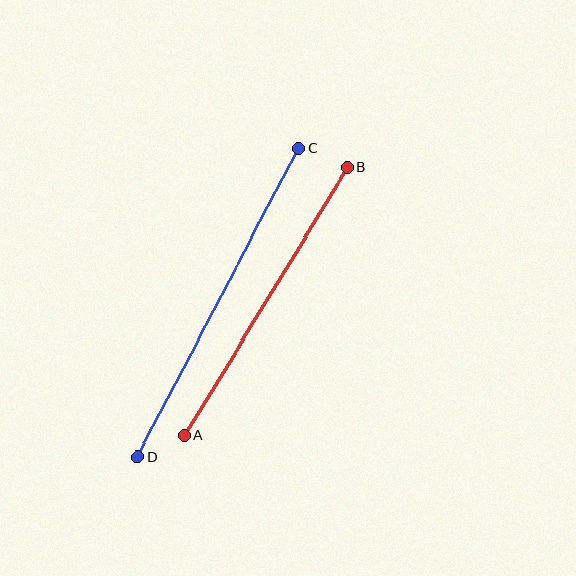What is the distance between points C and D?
The distance is approximately 349 pixels.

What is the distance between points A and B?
The distance is approximately 313 pixels.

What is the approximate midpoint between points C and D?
The midpoint is at approximately (218, 303) pixels.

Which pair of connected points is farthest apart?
Points C and D are farthest apart.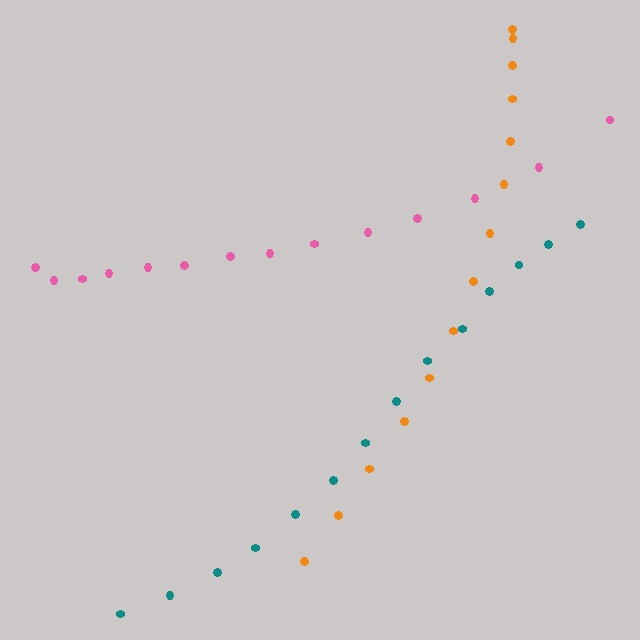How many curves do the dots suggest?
There are 3 distinct paths.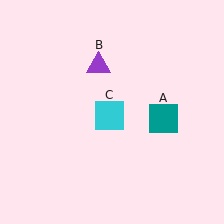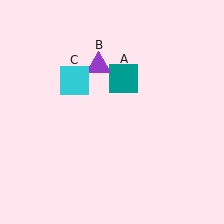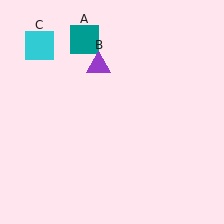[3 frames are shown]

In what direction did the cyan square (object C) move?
The cyan square (object C) moved up and to the left.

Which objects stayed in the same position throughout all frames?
Purple triangle (object B) remained stationary.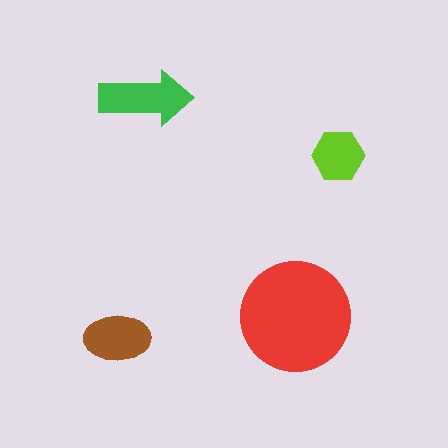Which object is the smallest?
The lime hexagon.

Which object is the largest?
The red circle.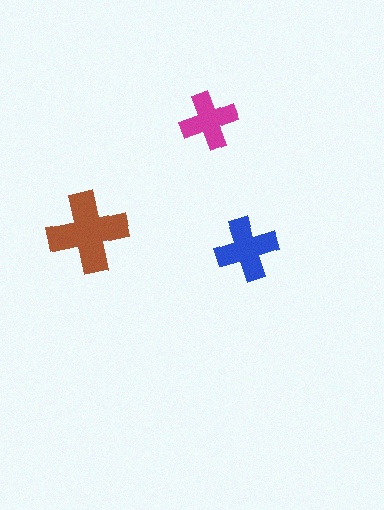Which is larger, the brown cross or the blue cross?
The brown one.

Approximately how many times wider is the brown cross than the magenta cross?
About 1.5 times wider.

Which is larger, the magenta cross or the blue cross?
The blue one.